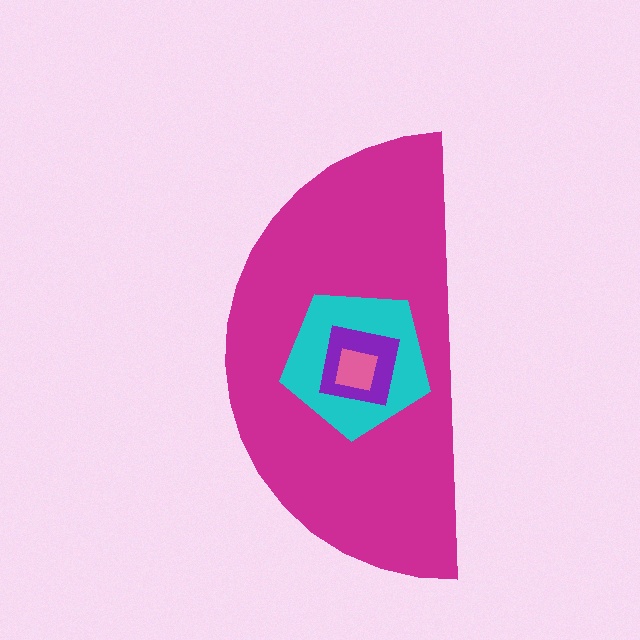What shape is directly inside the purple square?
The pink square.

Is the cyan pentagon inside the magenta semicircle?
Yes.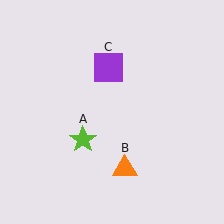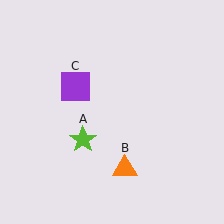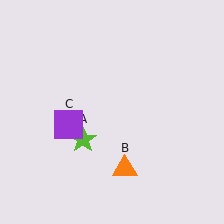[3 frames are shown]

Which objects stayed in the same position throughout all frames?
Lime star (object A) and orange triangle (object B) remained stationary.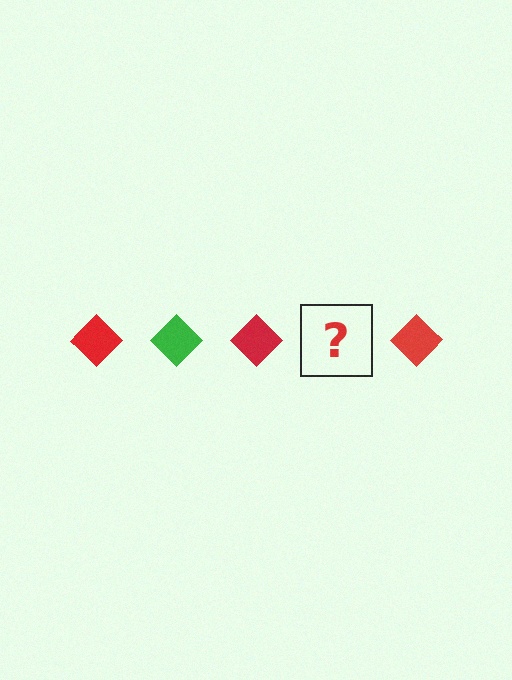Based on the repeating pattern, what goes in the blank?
The blank should be a green diamond.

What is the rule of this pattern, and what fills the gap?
The rule is that the pattern cycles through red, green diamonds. The gap should be filled with a green diamond.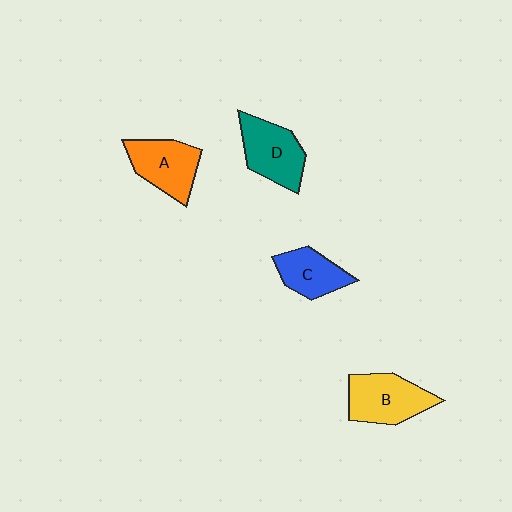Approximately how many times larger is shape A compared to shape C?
Approximately 1.2 times.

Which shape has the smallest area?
Shape C (blue).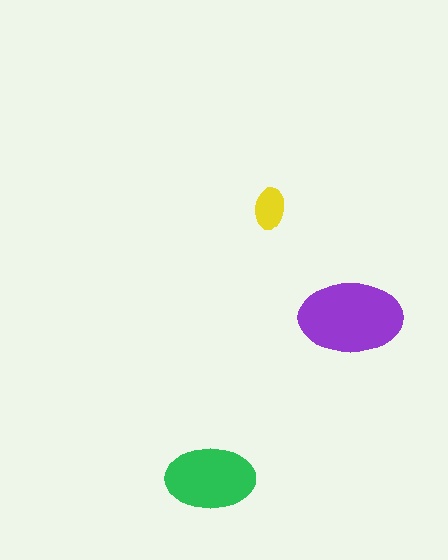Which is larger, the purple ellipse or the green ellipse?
The purple one.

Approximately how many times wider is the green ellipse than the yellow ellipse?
About 2 times wider.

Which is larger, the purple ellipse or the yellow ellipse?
The purple one.